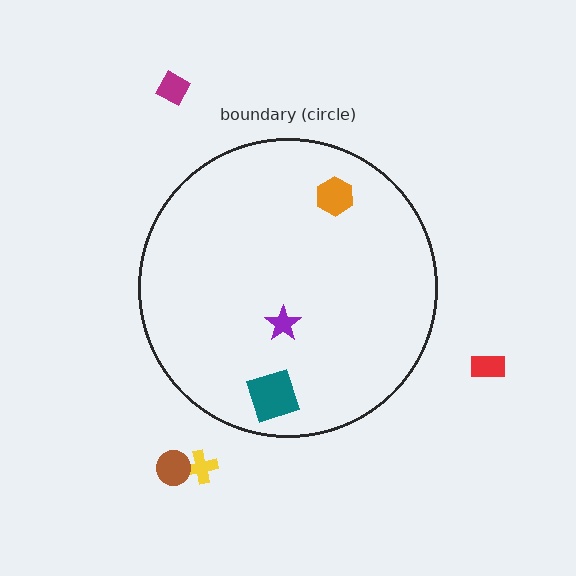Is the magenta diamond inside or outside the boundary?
Outside.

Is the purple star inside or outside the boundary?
Inside.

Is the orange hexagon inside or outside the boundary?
Inside.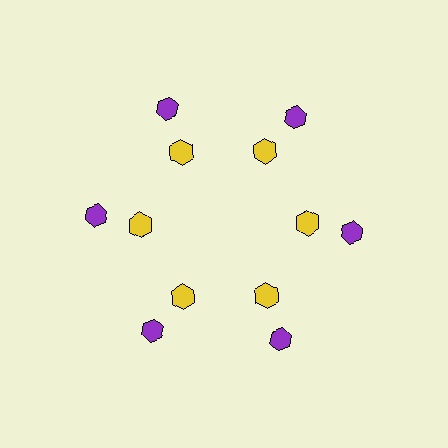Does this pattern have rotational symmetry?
Yes, this pattern has 6-fold rotational symmetry. It looks the same after rotating 60 degrees around the center.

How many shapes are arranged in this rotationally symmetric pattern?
There are 12 shapes, arranged in 6 groups of 2.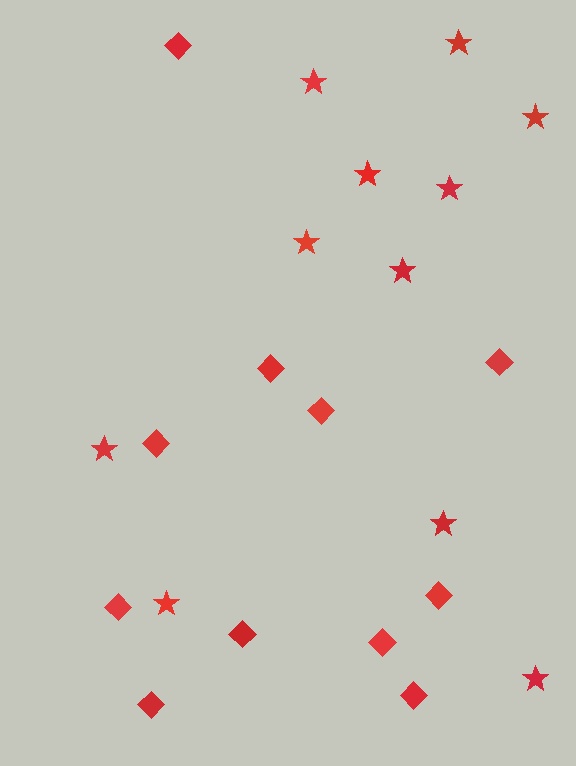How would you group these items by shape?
There are 2 groups: one group of stars (11) and one group of diamonds (11).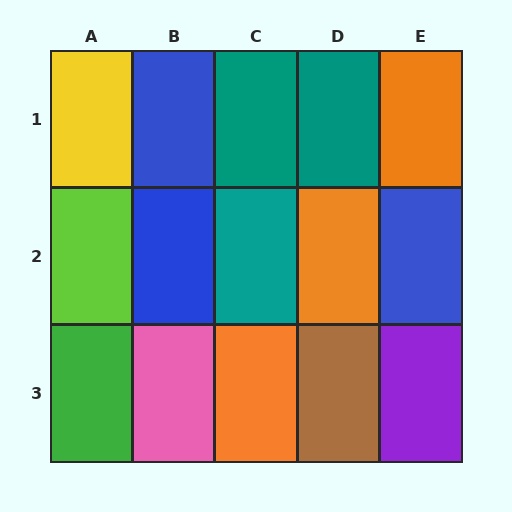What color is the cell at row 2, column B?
Blue.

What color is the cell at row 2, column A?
Lime.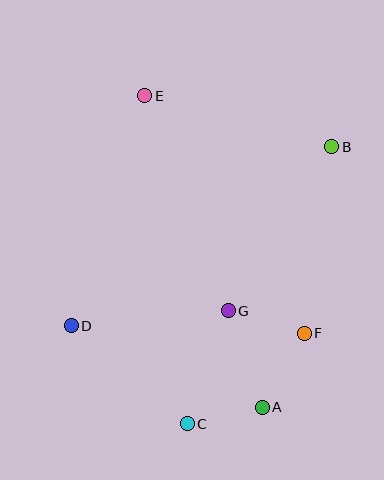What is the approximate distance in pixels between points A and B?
The distance between A and B is approximately 270 pixels.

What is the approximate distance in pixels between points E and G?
The distance between E and G is approximately 230 pixels.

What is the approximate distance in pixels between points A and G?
The distance between A and G is approximately 103 pixels.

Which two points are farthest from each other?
Points A and E are farthest from each other.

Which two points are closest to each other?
Points A and C are closest to each other.